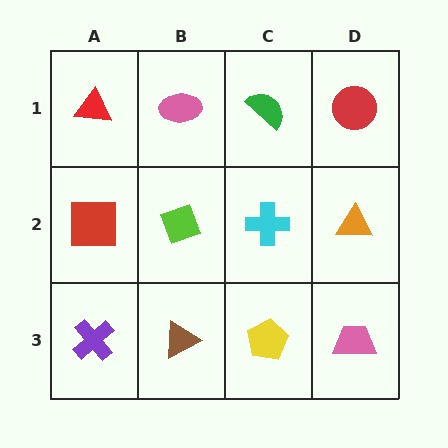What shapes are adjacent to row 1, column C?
A cyan cross (row 2, column C), a pink ellipse (row 1, column B), a red circle (row 1, column D).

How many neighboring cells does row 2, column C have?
4.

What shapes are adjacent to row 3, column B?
A lime diamond (row 2, column B), a purple cross (row 3, column A), a yellow pentagon (row 3, column C).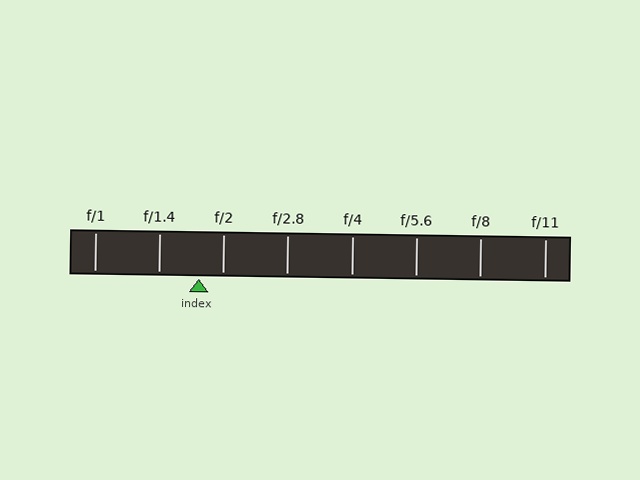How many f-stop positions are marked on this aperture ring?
There are 8 f-stop positions marked.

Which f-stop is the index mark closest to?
The index mark is closest to f/2.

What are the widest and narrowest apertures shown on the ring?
The widest aperture shown is f/1 and the narrowest is f/11.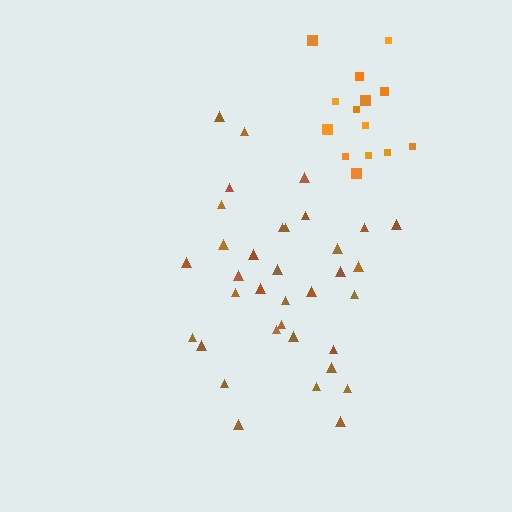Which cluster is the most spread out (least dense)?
Brown.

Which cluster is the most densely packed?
Orange.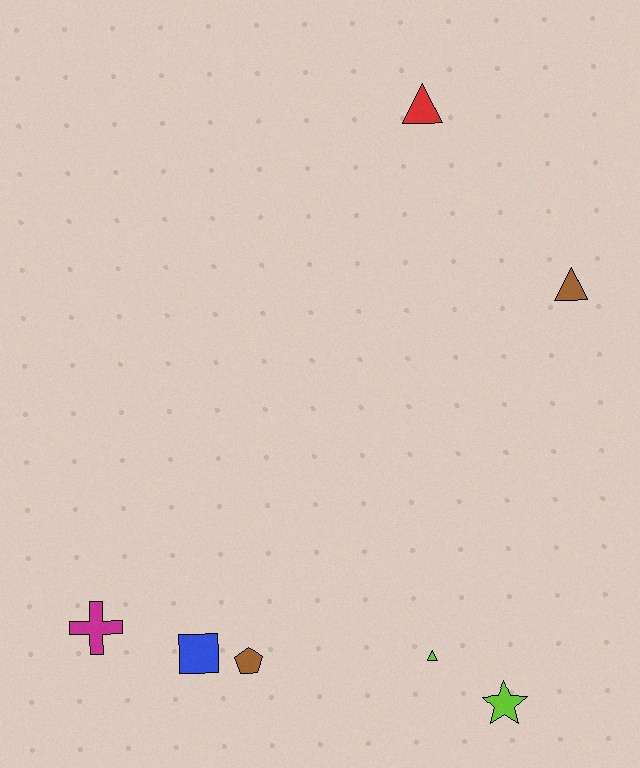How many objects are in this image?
There are 7 objects.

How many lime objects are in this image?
There are 2 lime objects.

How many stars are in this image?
There is 1 star.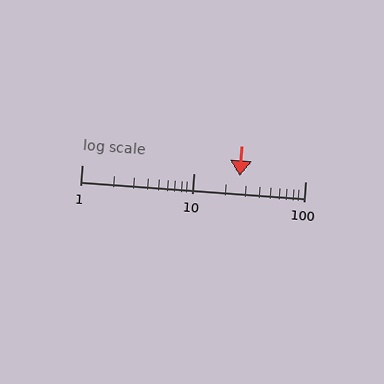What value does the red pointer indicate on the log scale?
The pointer indicates approximately 26.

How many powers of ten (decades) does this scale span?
The scale spans 2 decades, from 1 to 100.